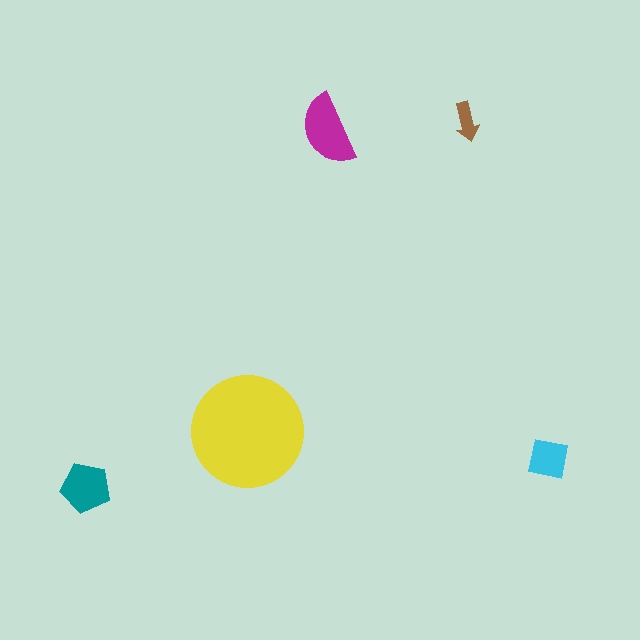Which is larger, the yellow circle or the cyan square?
The yellow circle.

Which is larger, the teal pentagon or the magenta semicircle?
The magenta semicircle.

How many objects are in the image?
There are 5 objects in the image.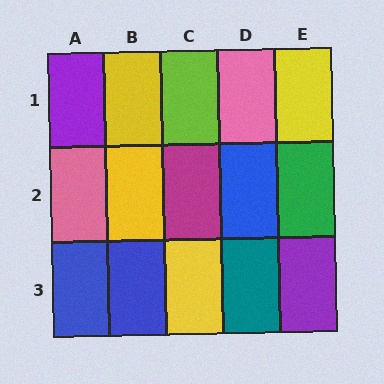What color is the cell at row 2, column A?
Pink.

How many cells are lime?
1 cell is lime.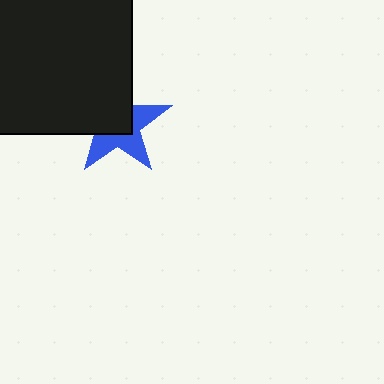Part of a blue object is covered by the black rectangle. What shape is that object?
It is a star.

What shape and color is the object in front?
The object in front is a black rectangle.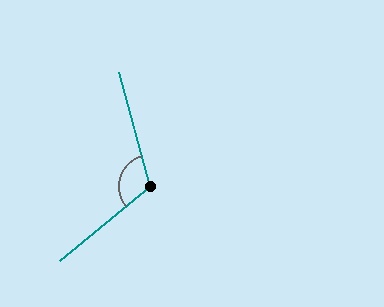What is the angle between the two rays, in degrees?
Approximately 114 degrees.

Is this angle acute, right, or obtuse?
It is obtuse.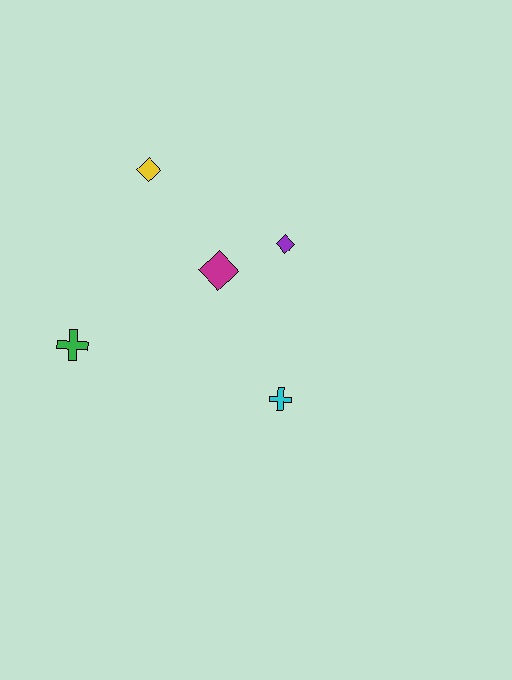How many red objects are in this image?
There are no red objects.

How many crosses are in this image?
There are 2 crosses.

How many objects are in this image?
There are 5 objects.